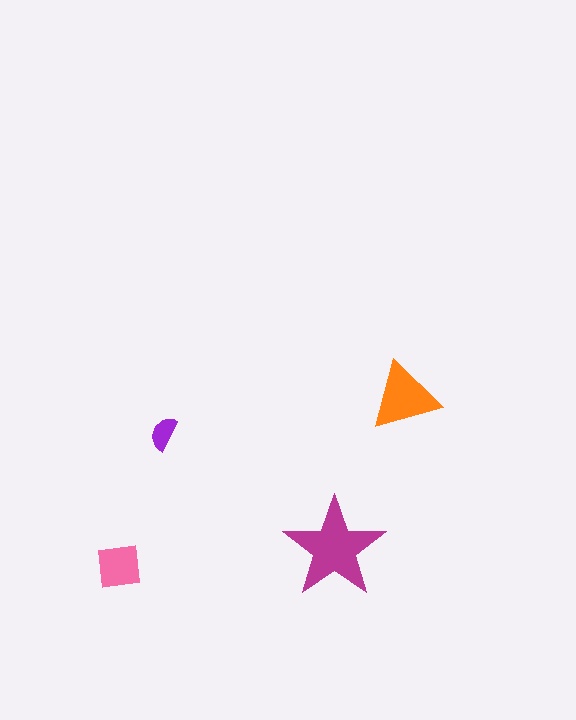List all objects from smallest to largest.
The purple semicircle, the pink square, the orange triangle, the magenta star.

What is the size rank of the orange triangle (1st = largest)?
2nd.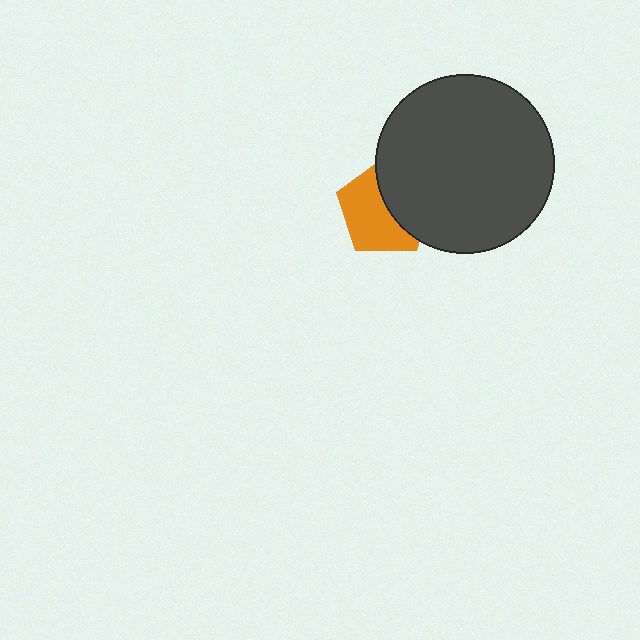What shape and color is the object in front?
The object in front is a dark gray circle.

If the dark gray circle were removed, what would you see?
You would see the complete orange pentagon.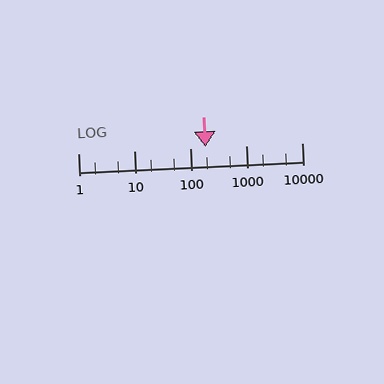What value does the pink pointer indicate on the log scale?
The pointer indicates approximately 190.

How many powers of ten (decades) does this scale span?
The scale spans 4 decades, from 1 to 10000.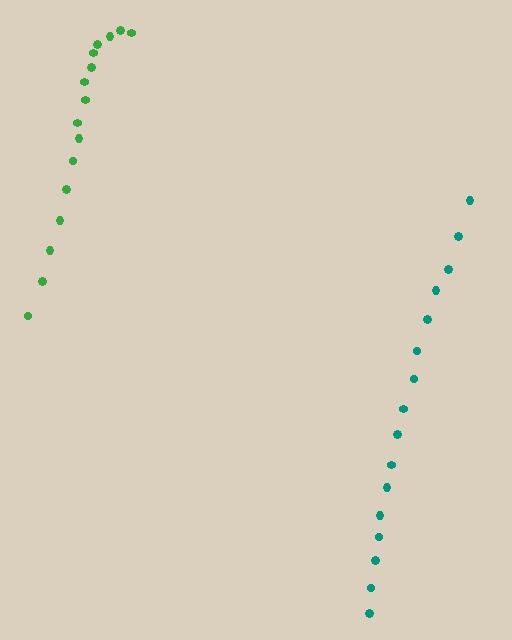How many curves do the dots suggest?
There are 2 distinct paths.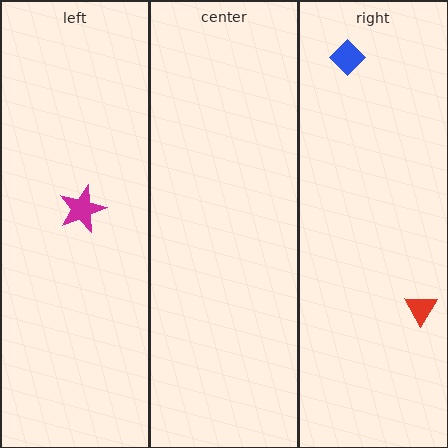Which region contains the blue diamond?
The right region.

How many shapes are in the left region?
1.